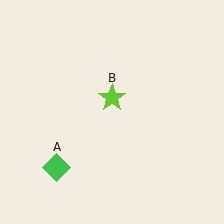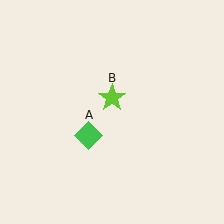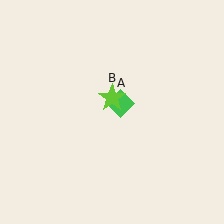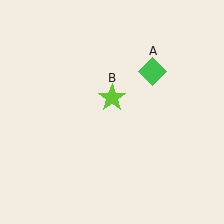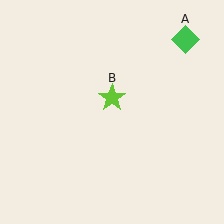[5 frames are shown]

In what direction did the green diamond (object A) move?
The green diamond (object A) moved up and to the right.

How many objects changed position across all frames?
1 object changed position: green diamond (object A).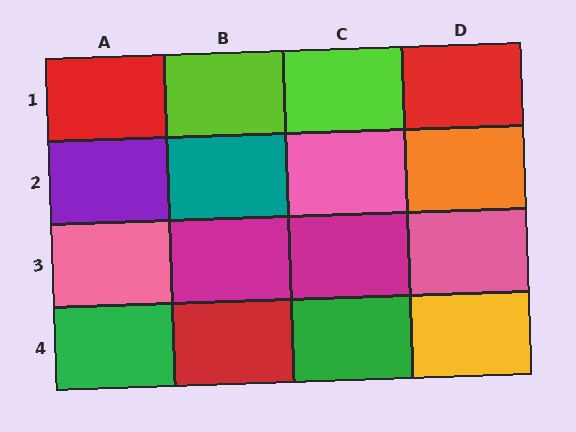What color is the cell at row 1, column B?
Lime.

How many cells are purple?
1 cell is purple.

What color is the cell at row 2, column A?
Purple.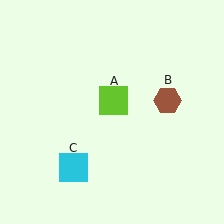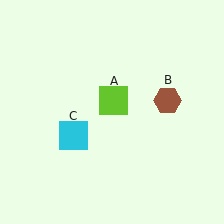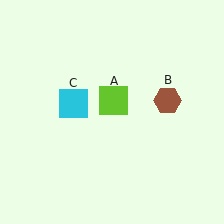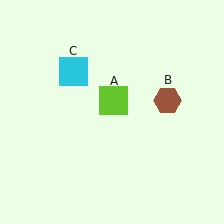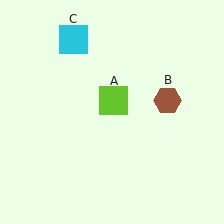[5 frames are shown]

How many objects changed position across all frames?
1 object changed position: cyan square (object C).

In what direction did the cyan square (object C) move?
The cyan square (object C) moved up.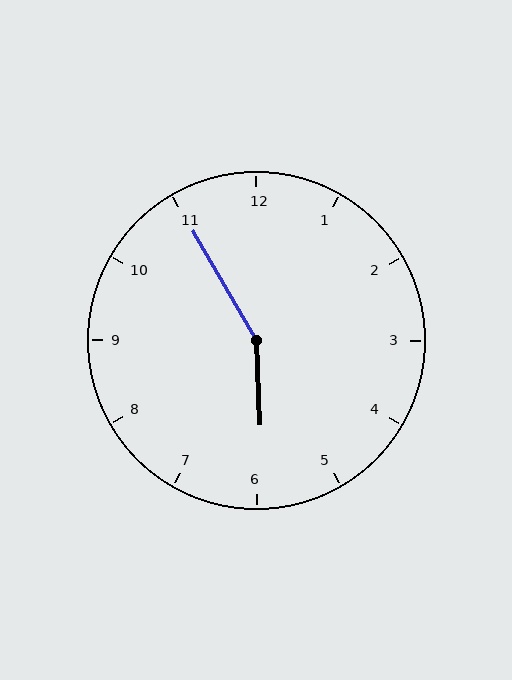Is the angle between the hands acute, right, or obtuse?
It is obtuse.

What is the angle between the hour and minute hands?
Approximately 152 degrees.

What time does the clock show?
5:55.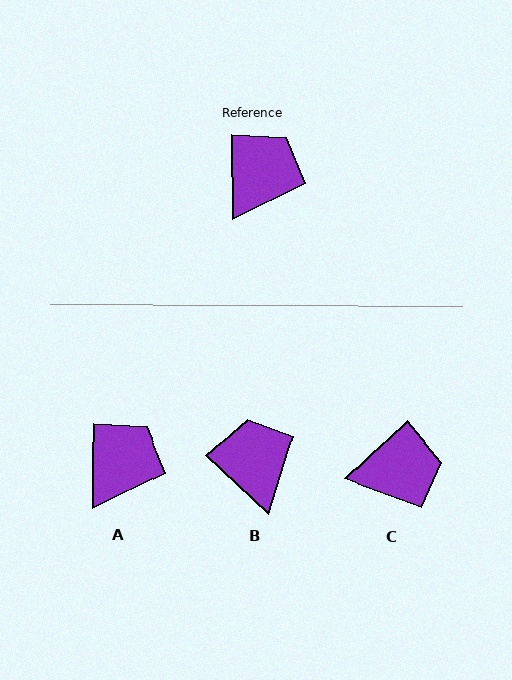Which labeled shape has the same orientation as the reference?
A.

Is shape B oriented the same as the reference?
No, it is off by about 46 degrees.